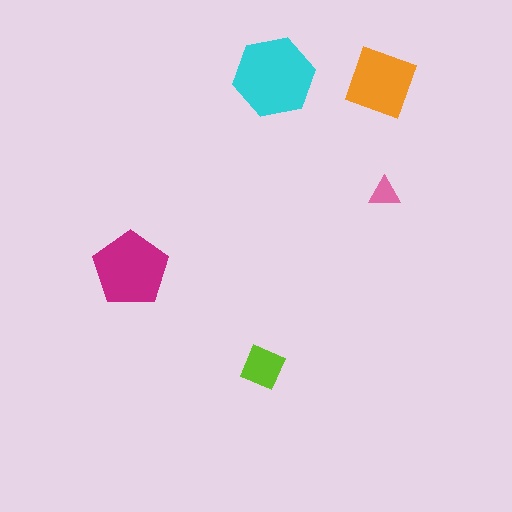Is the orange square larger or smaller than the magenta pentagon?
Smaller.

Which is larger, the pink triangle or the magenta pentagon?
The magenta pentagon.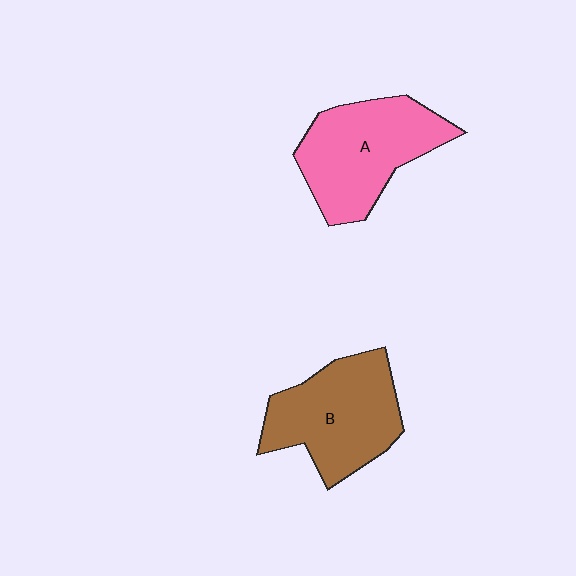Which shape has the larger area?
Shape A (pink).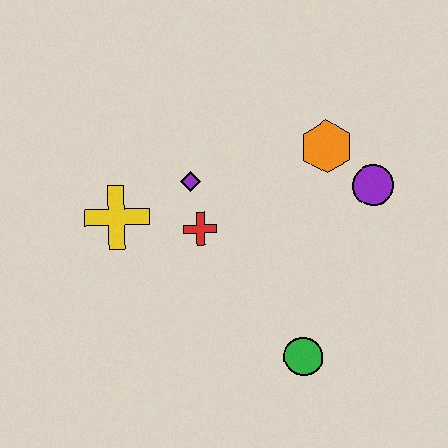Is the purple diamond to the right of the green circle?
No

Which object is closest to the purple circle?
The orange hexagon is closest to the purple circle.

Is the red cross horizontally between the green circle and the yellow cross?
Yes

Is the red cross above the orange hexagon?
No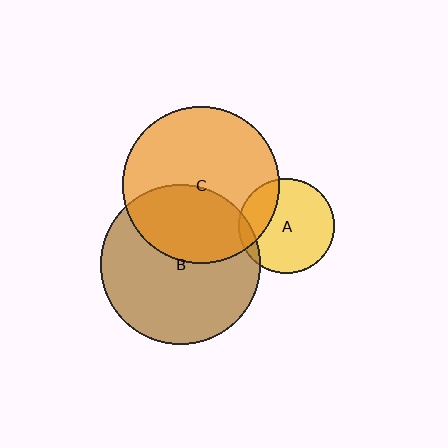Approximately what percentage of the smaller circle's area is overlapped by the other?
Approximately 25%.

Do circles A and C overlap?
Yes.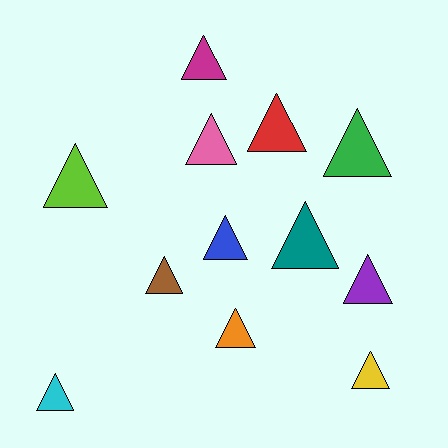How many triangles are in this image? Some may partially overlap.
There are 12 triangles.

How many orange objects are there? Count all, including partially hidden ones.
There is 1 orange object.